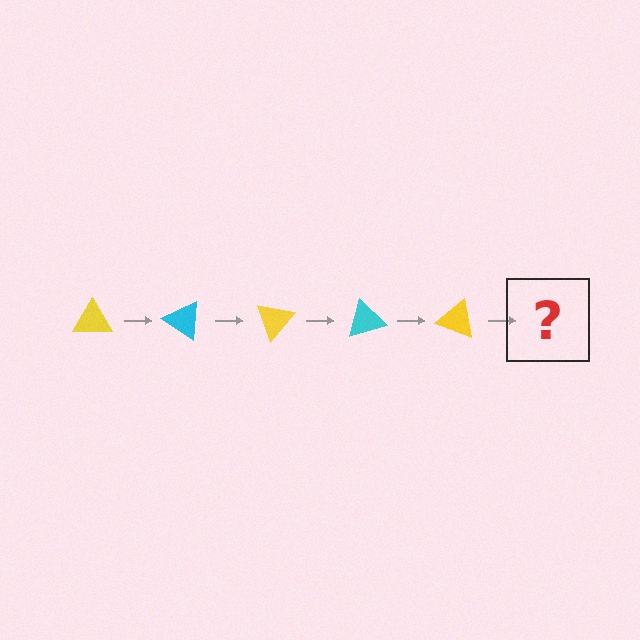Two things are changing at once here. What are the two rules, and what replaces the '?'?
The two rules are that it rotates 35 degrees each step and the color cycles through yellow and cyan. The '?' should be a cyan triangle, rotated 175 degrees from the start.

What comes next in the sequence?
The next element should be a cyan triangle, rotated 175 degrees from the start.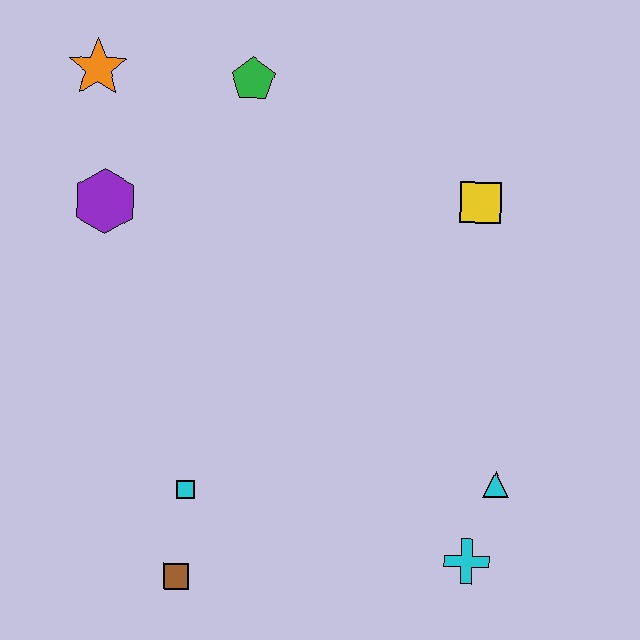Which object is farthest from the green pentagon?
The cyan cross is farthest from the green pentagon.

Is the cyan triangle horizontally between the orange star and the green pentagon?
No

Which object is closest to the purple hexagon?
The orange star is closest to the purple hexagon.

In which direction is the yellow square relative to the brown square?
The yellow square is above the brown square.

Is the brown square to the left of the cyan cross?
Yes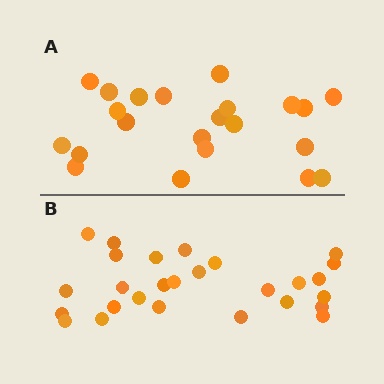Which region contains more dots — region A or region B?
Region B (the bottom region) has more dots.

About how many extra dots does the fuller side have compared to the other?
Region B has about 5 more dots than region A.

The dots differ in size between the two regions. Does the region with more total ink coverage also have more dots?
No. Region A has more total ink coverage because its dots are larger, but region B actually contains more individual dots. Total area can be misleading — the number of items is what matters here.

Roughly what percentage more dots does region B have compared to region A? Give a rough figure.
About 25% more.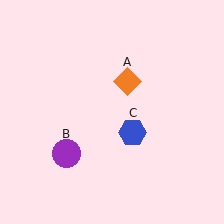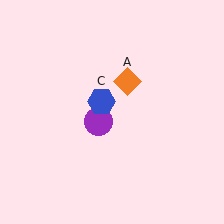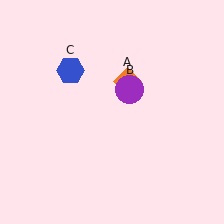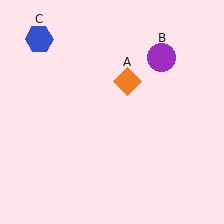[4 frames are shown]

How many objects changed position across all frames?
2 objects changed position: purple circle (object B), blue hexagon (object C).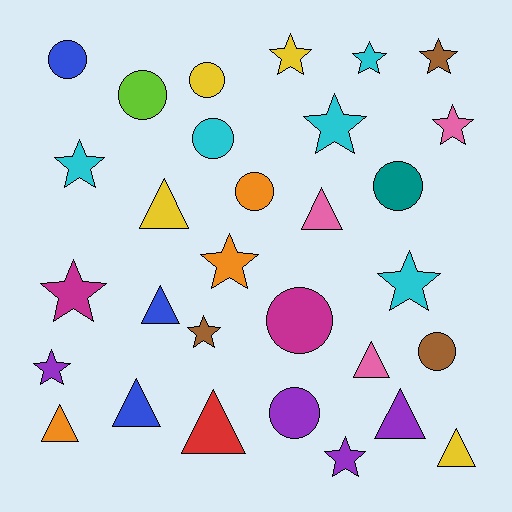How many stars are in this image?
There are 12 stars.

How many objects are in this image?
There are 30 objects.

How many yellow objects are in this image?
There are 4 yellow objects.